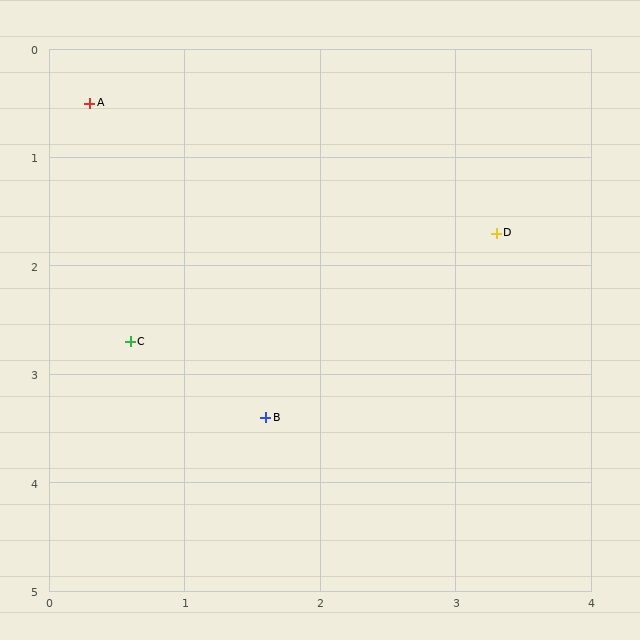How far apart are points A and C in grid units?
Points A and C are about 2.2 grid units apart.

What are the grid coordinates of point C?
Point C is at approximately (0.6, 2.7).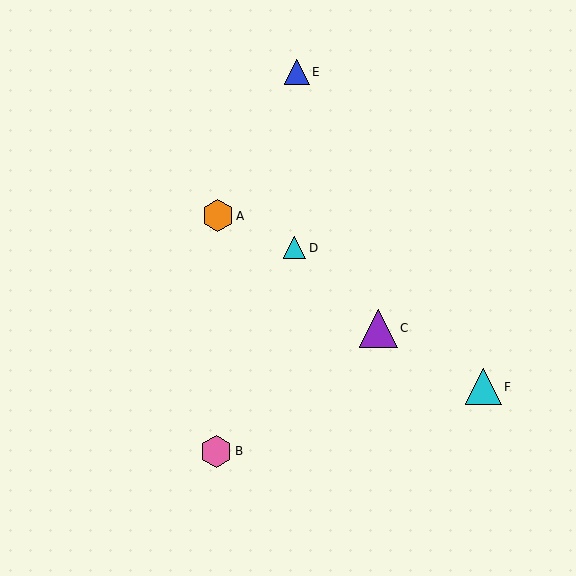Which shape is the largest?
The purple triangle (labeled C) is the largest.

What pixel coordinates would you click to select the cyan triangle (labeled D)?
Click at (295, 248) to select the cyan triangle D.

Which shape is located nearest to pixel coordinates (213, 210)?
The orange hexagon (labeled A) at (218, 216) is nearest to that location.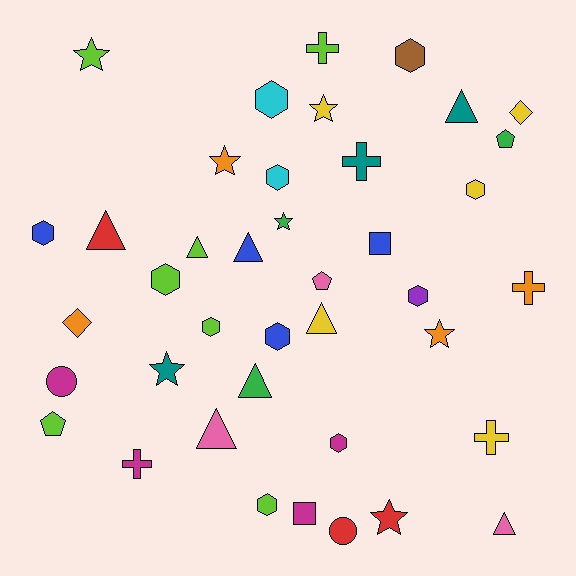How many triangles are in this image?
There are 8 triangles.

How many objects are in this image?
There are 40 objects.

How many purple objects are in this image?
There is 1 purple object.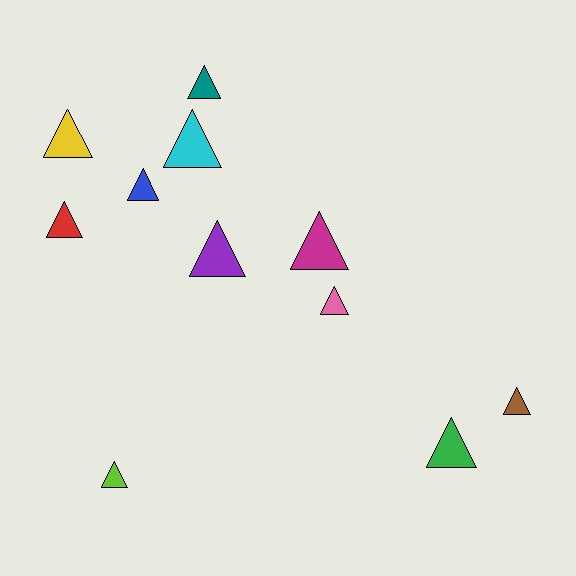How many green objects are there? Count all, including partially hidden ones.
There is 1 green object.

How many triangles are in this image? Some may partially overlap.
There are 11 triangles.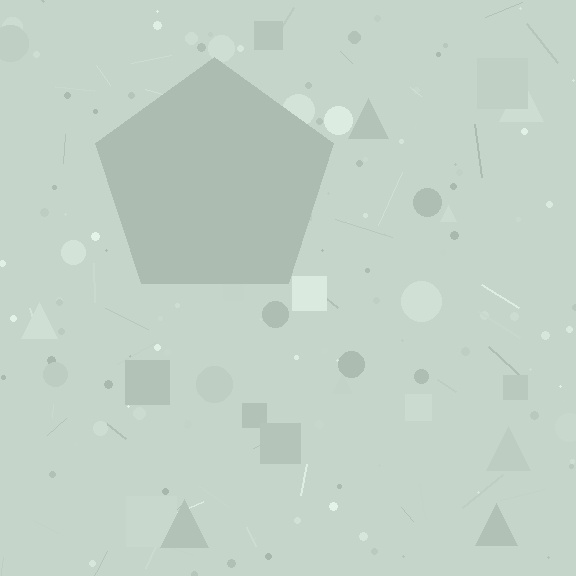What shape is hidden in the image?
A pentagon is hidden in the image.